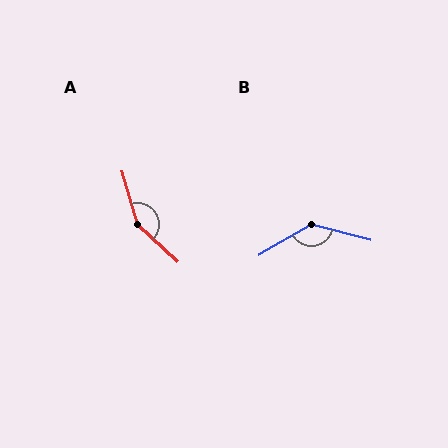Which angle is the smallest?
B, at approximately 136 degrees.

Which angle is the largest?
A, at approximately 149 degrees.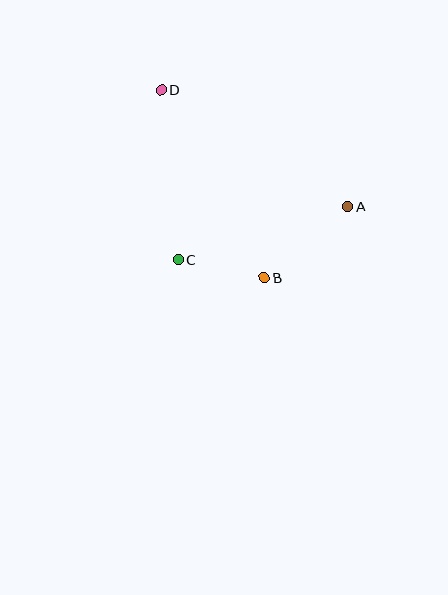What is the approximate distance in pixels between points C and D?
The distance between C and D is approximately 171 pixels.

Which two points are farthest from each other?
Points A and D are farthest from each other.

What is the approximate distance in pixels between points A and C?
The distance between A and C is approximately 178 pixels.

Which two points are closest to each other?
Points B and C are closest to each other.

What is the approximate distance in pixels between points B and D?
The distance between B and D is approximately 214 pixels.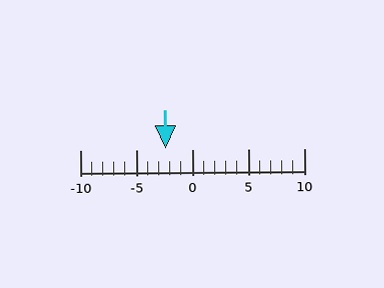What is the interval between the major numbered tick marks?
The major tick marks are spaced 5 units apart.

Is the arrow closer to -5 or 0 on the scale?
The arrow is closer to 0.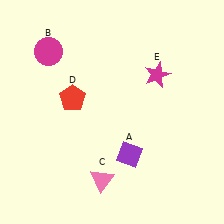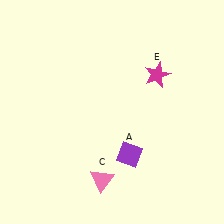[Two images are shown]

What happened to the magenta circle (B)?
The magenta circle (B) was removed in Image 2. It was in the top-left area of Image 1.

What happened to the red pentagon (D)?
The red pentagon (D) was removed in Image 2. It was in the top-left area of Image 1.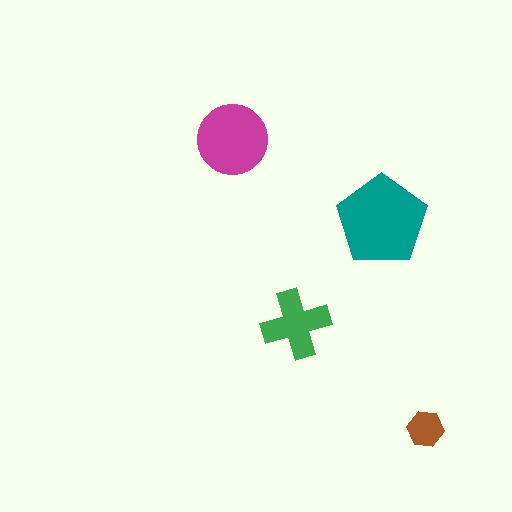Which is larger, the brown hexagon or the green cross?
The green cross.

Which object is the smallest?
The brown hexagon.